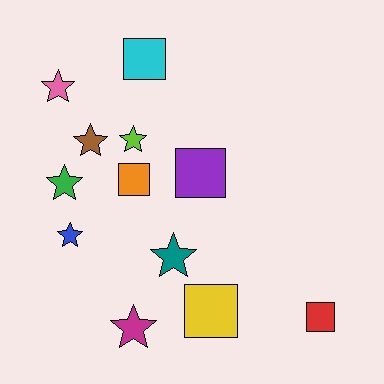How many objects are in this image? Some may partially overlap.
There are 12 objects.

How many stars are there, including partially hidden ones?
There are 7 stars.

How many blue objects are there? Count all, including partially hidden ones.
There is 1 blue object.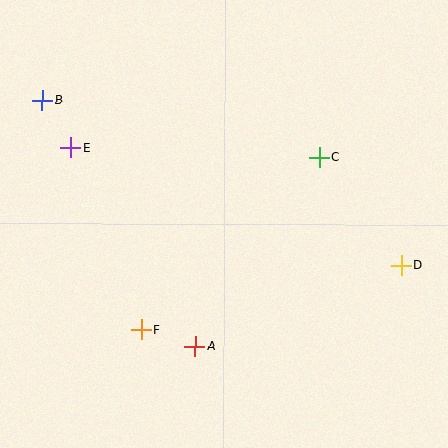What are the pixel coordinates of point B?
Point B is at (42, 100).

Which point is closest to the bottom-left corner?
Point F is closest to the bottom-left corner.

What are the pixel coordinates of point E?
Point E is at (71, 148).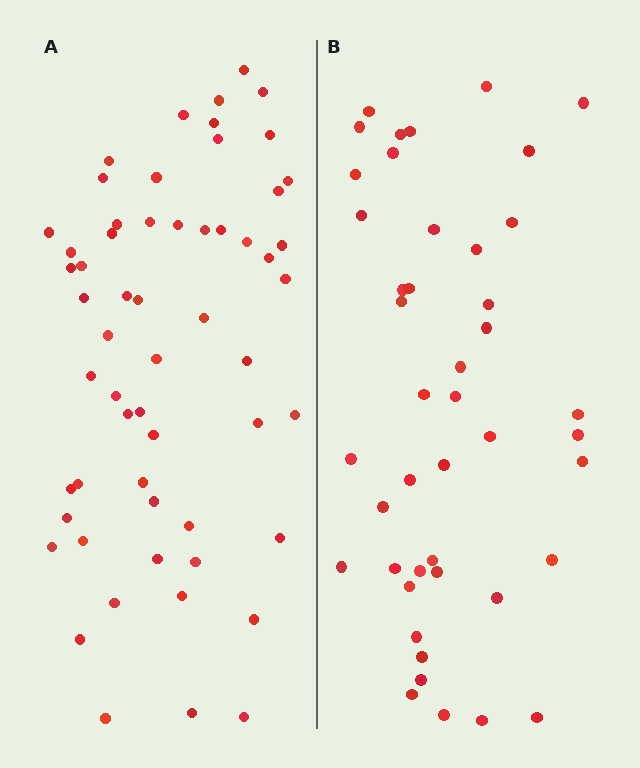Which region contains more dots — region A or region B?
Region A (the left region) has more dots.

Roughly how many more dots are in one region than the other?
Region A has approximately 15 more dots than region B.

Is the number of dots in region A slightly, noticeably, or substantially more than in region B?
Region A has noticeably more, but not dramatically so. The ratio is roughly 1.3 to 1.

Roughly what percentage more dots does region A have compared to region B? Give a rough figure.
About 30% more.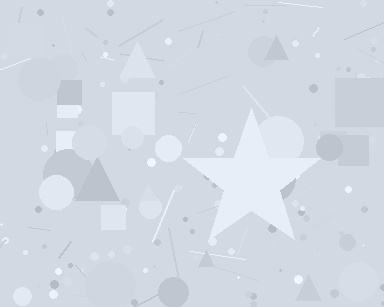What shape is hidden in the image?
A star is hidden in the image.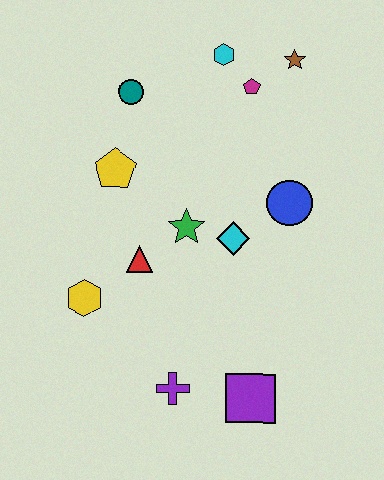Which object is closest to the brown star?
The magenta pentagon is closest to the brown star.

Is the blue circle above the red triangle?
Yes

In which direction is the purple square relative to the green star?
The purple square is below the green star.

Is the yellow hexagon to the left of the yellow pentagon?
Yes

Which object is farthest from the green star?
The brown star is farthest from the green star.